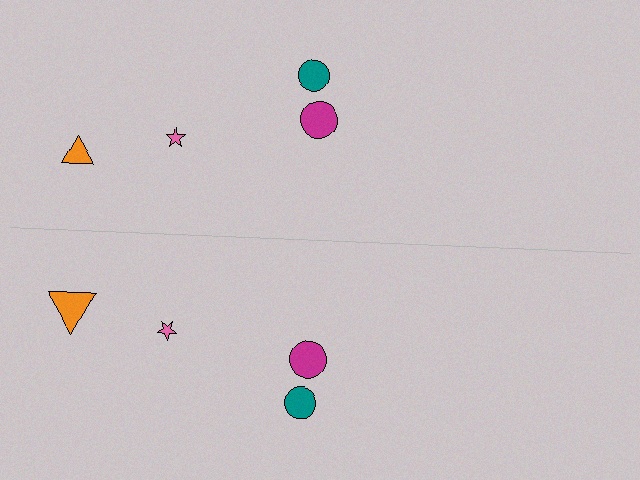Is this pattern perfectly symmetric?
No, the pattern is not perfectly symmetric. The orange triangle on the bottom side has a different size than its mirror counterpart.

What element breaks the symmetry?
The orange triangle on the bottom side has a different size than its mirror counterpart.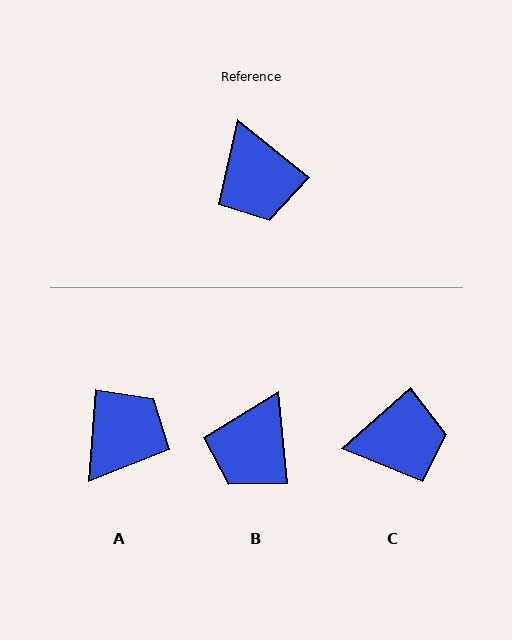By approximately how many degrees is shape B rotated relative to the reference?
Approximately 45 degrees clockwise.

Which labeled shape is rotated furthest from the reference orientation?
A, about 125 degrees away.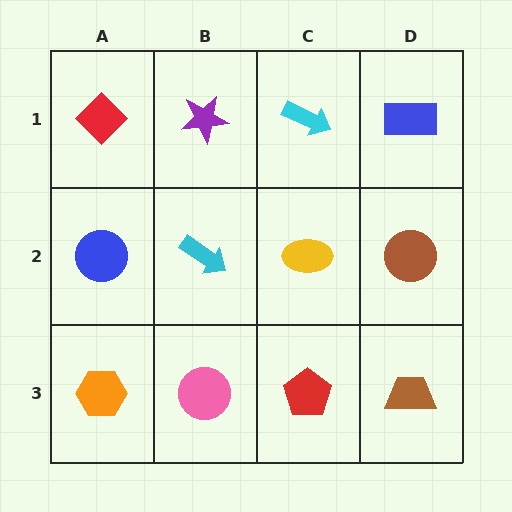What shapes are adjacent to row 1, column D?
A brown circle (row 2, column D), a cyan arrow (row 1, column C).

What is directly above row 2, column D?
A blue rectangle.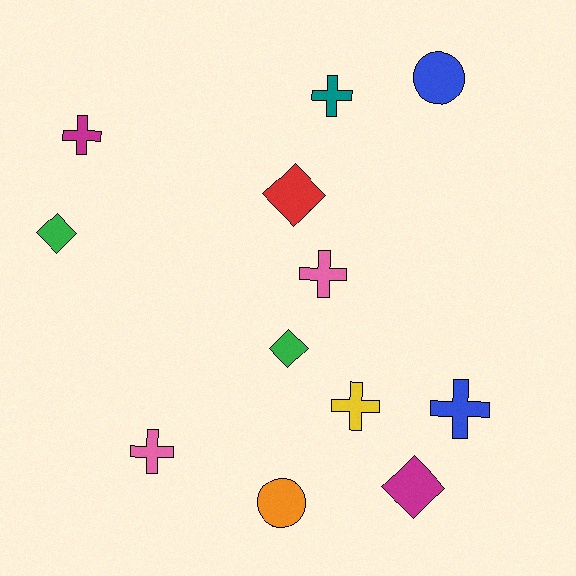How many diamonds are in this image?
There are 4 diamonds.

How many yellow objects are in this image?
There is 1 yellow object.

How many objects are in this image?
There are 12 objects.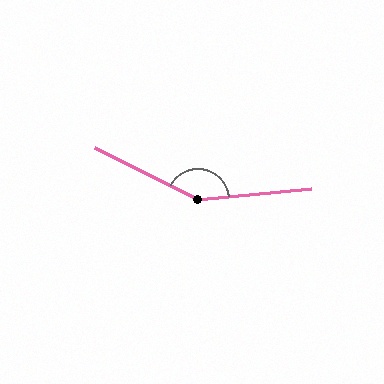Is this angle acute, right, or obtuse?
It is obtuse.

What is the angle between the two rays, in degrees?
Approximately 148 degrees.